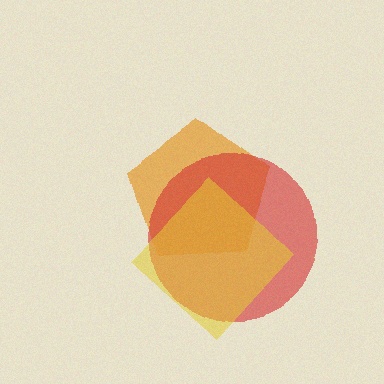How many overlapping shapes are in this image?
There are 3 overlapping shapes in the image.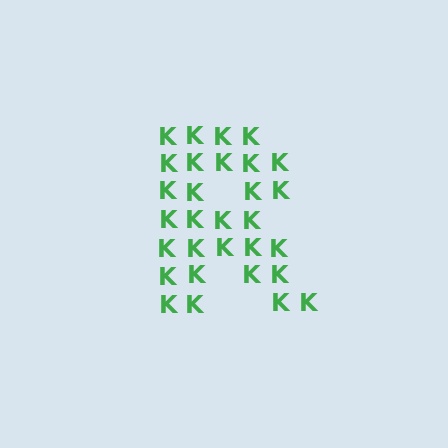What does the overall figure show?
The overall figure shows the letter R.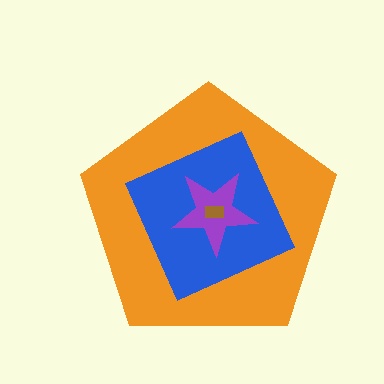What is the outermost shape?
The orange pentagon.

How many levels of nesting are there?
4.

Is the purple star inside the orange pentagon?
Yes.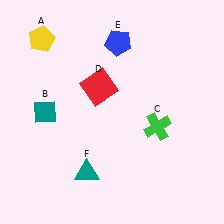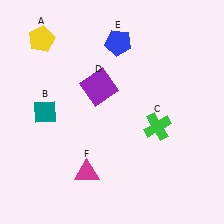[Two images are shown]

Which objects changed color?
D changed from red to purple. F changed from teal to magenta.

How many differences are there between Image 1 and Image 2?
There are 2 differences between the two images.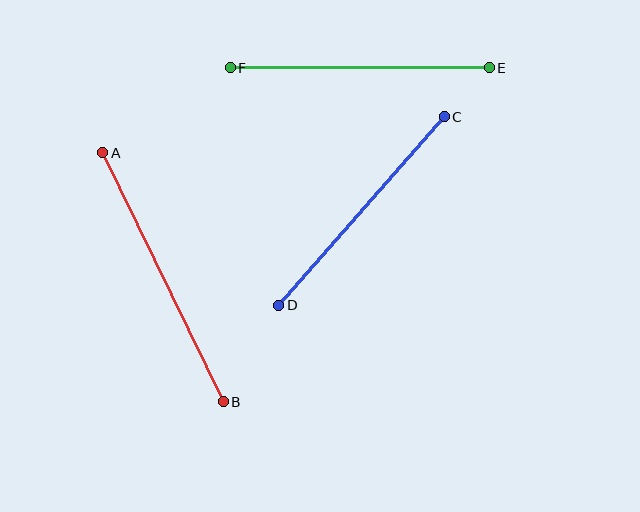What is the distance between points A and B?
The distance is approximately 277 pixels.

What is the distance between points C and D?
The distance is approximately 251 pixels.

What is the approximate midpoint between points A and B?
The midpoint is at approximately (163, 277) pixels.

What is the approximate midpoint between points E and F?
The midpoint is at approximately (360, 68) pixels.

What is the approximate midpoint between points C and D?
The midpoint is at approximately (361, 211) pixels.